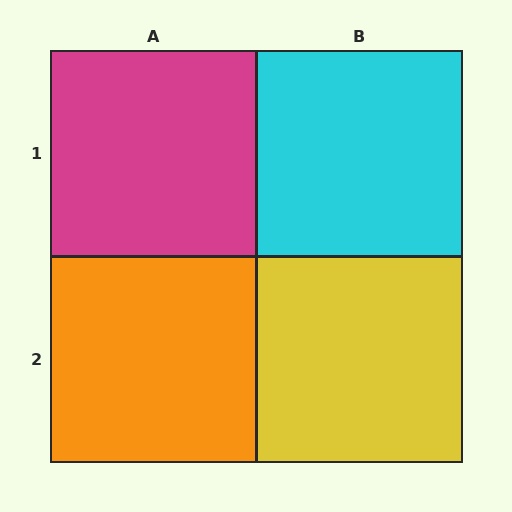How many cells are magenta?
1 cell is magenta.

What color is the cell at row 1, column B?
Cyan.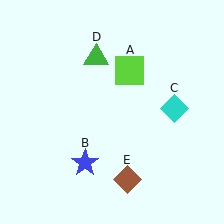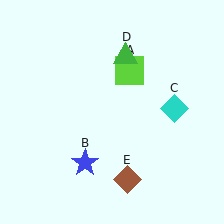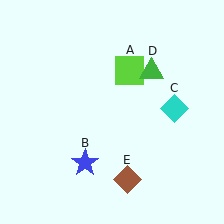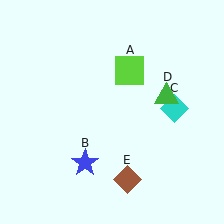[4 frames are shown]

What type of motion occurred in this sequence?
The green triangle (object D) rotated clockwise around the center of the scene.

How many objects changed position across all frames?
1 object changed position: green triangle (object D).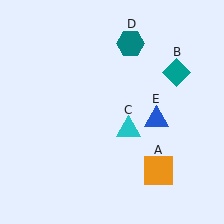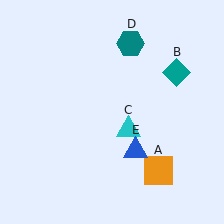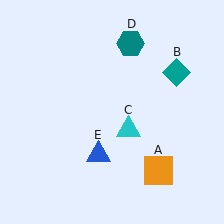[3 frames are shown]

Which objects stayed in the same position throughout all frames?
Orange square (object A) and teal diamond (object B) and cyan triangle (object C) and teal hexagon (object D) remained stationary.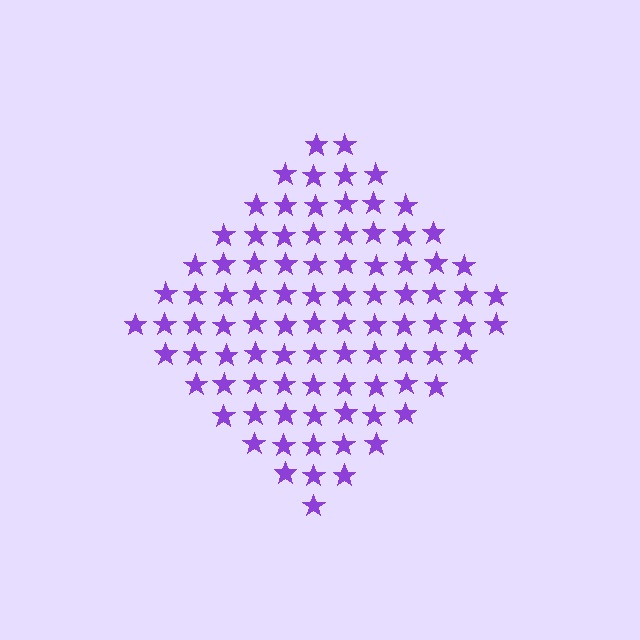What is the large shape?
The large shape is a diamond.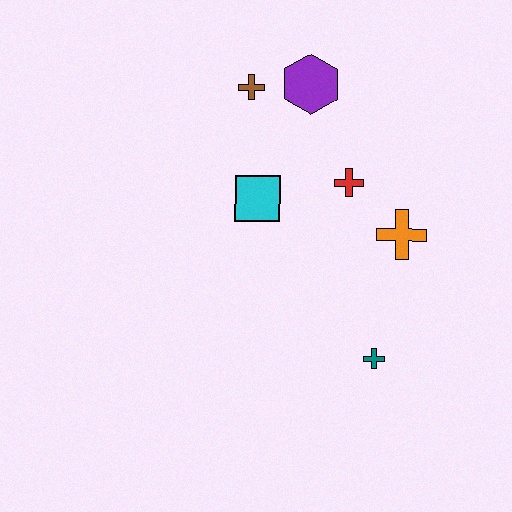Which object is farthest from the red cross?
The teal cross is farthest from the red cross.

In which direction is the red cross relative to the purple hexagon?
The red cross is below the purple hexagon.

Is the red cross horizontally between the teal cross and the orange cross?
No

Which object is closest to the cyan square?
The red cross is closest to the cyan square.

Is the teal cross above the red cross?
No